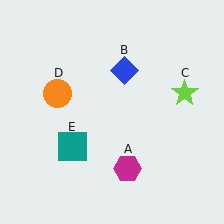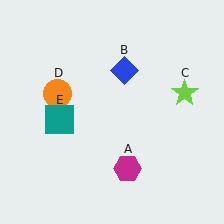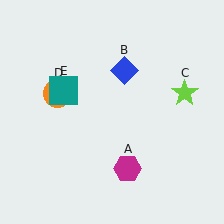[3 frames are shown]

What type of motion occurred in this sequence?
The teal square (object E) rotated clockwise around the center of the scene.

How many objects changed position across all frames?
1 object changed position: teal square (object E).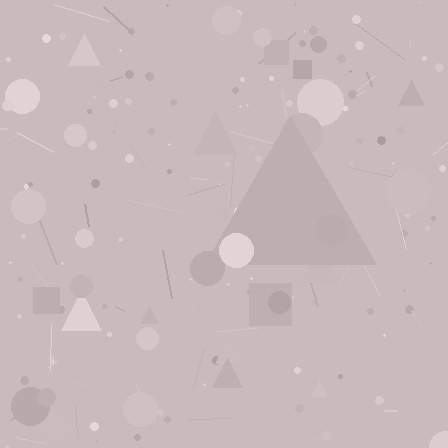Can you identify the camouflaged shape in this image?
The camouflaged shape is a triangle.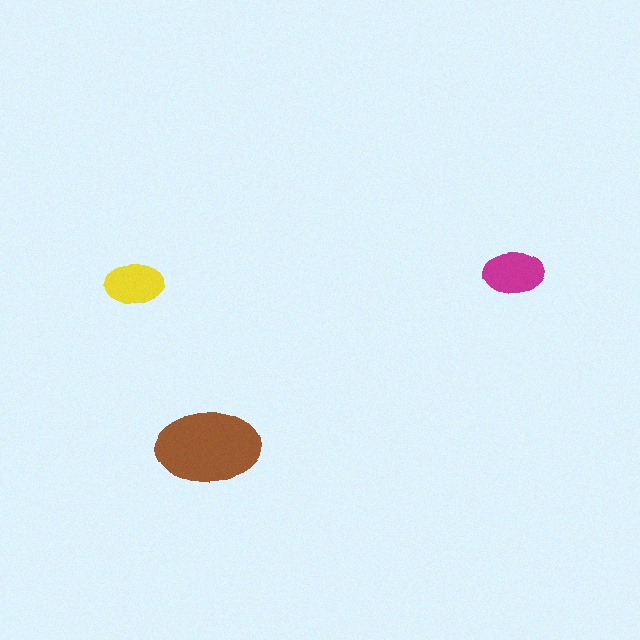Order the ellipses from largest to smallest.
the brown one, the magenta one, the yellow one.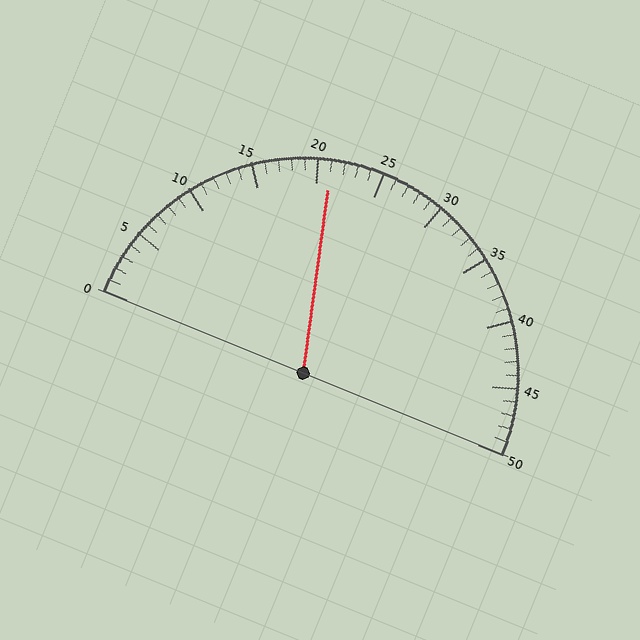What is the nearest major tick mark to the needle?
The nearest major tick mark is 20.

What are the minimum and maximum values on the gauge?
The gauge ranges from 0 to 50.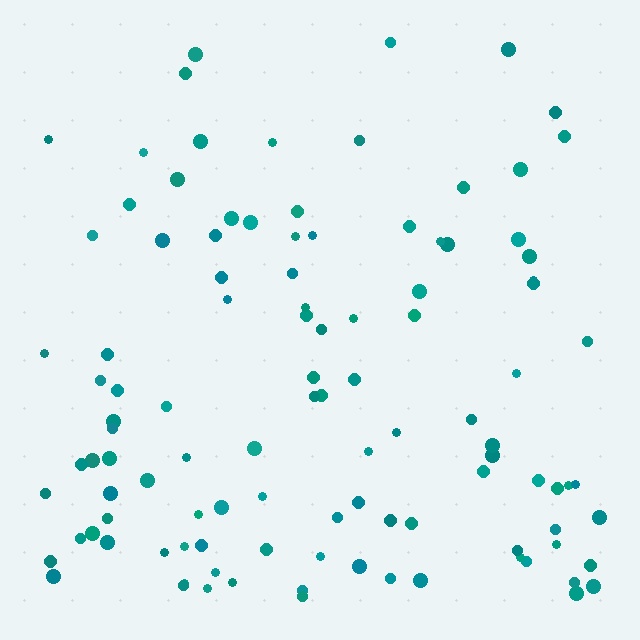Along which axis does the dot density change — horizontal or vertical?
Vertical.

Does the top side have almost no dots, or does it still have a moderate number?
Still a moderate number, just noticeably fewer than the bottom.